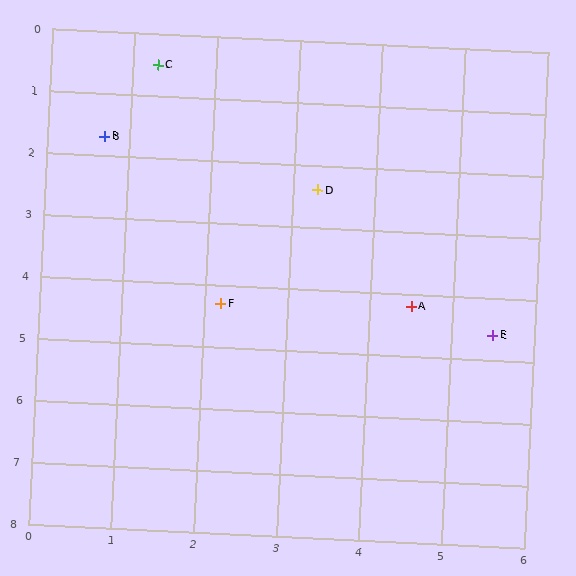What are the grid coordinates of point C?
Point C is at approximately (1.3, 0.5).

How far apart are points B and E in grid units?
Points B and E are about 5.6 grid units apart.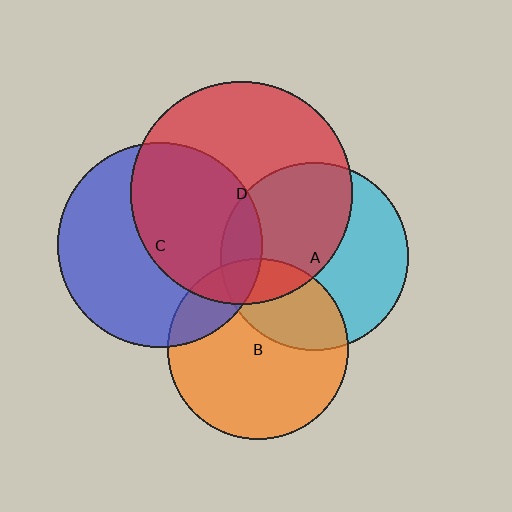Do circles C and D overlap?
Yes.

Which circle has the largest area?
Circle D (red).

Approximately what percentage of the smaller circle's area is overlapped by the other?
Approximately 50%.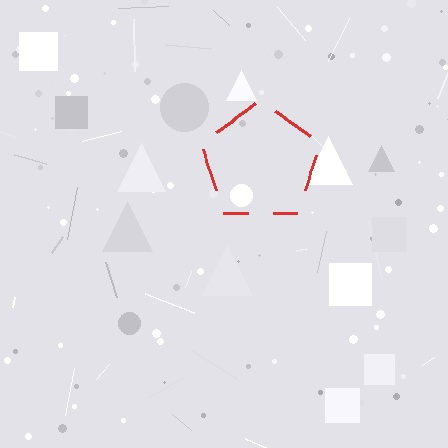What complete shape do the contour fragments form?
The contour fragments form a pentagon.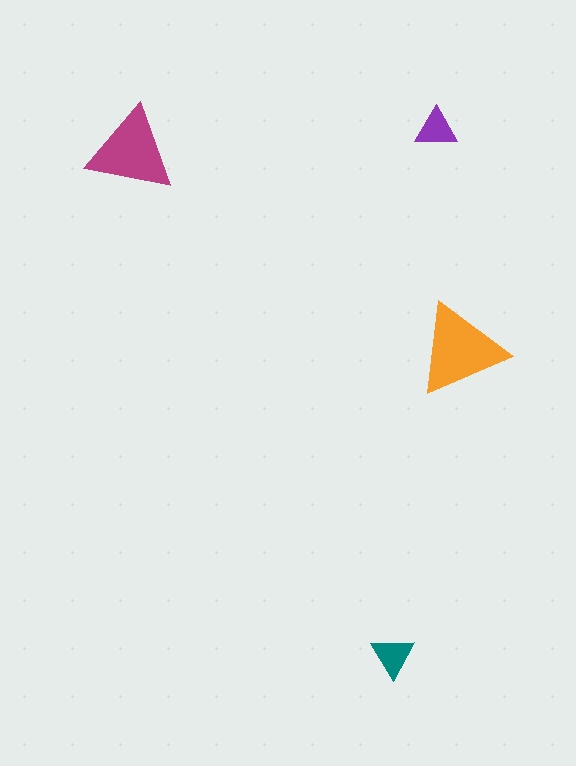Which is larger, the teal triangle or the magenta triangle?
The magenta one.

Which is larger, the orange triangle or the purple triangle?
The orange one.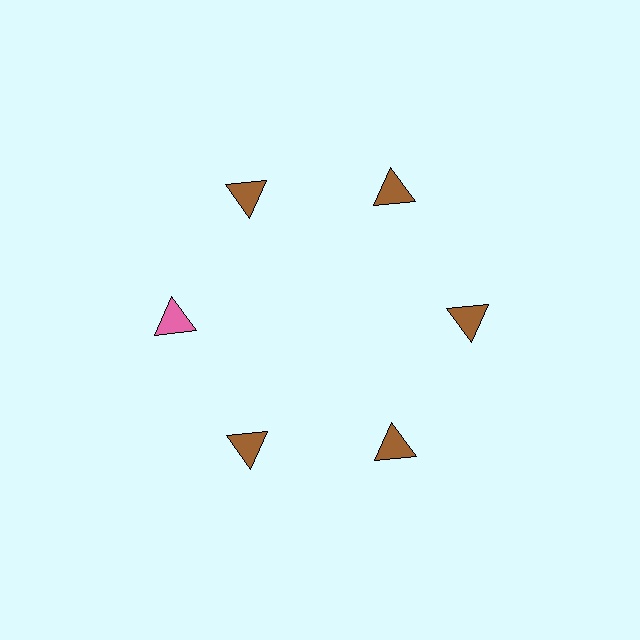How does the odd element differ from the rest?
It has a different color: pink instead of brown.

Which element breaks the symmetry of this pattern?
The pink triangle at roughly the 9 o'clock position breaks the symmetry. All other shapes are brown triangles.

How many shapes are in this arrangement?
There are 6 shapes arranged in a ring pattern.